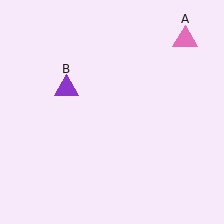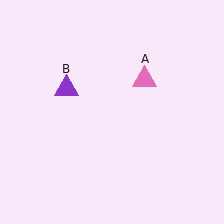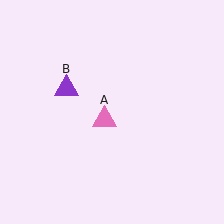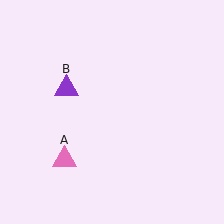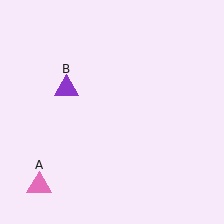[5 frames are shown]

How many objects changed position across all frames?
1 object changed position: pink triangle (object A).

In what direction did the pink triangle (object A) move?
The pink triangle (object A) moved down and to the left.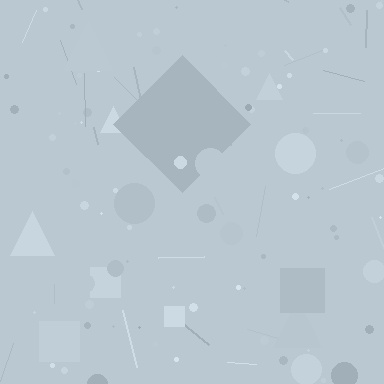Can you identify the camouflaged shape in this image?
The camouflaged shape is a diamond.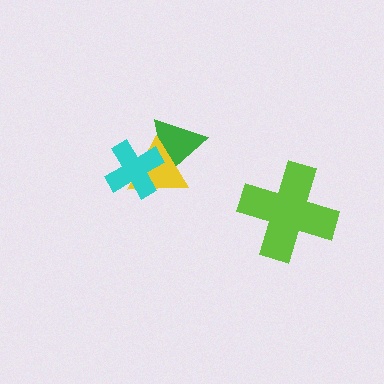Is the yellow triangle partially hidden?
Yes, it is partially covered by another shape.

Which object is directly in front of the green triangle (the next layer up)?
The yellow triangle is directly in front of the green triangle.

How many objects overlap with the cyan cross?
2 objects overlap with the cyan cross.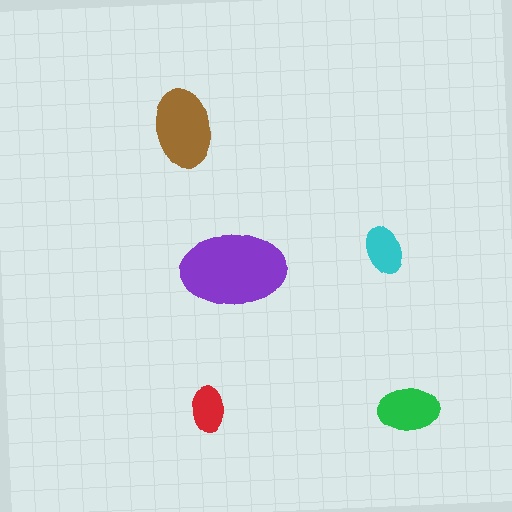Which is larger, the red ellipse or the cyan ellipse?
The cyan one.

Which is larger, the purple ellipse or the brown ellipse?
The purple one.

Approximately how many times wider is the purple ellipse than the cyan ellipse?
About 2 times wider.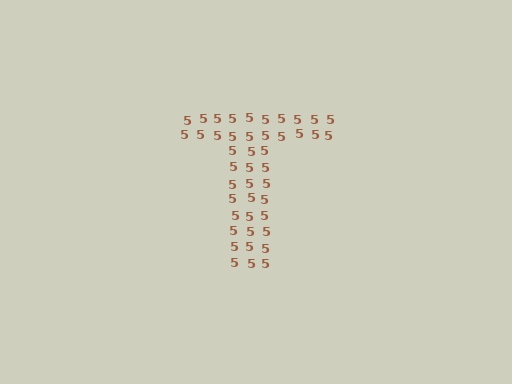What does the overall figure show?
The overall figure shows the letter T.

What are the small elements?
The small elements are digit 5's.